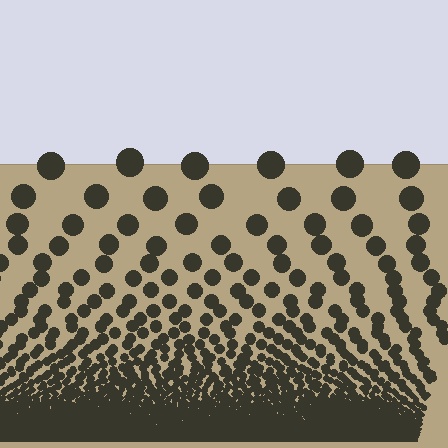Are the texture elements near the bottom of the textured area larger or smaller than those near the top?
Smaller. The gradient is inverted — elements near the bottom are smaller and denser.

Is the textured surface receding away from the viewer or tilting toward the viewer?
The surface appears to tilt toward the viewer. Texture elements get larger and sparser toward the top.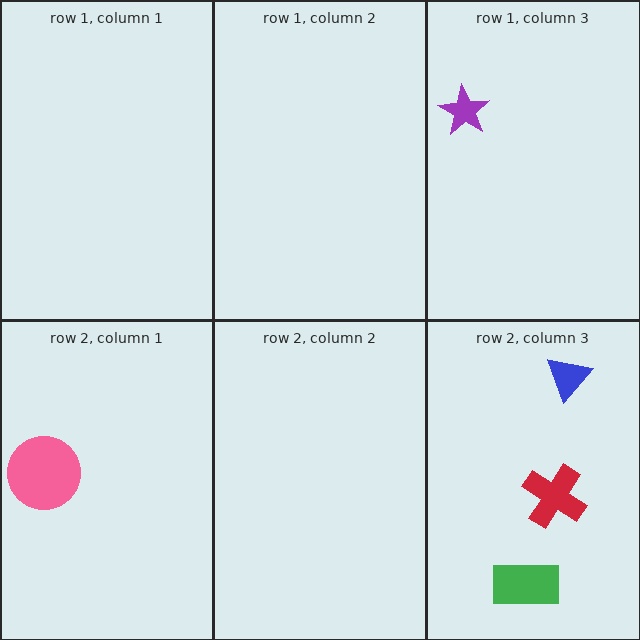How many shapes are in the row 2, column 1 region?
1.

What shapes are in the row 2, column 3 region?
The blue triangle, the red cross, the green rectangle.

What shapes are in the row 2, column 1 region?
The pink circle.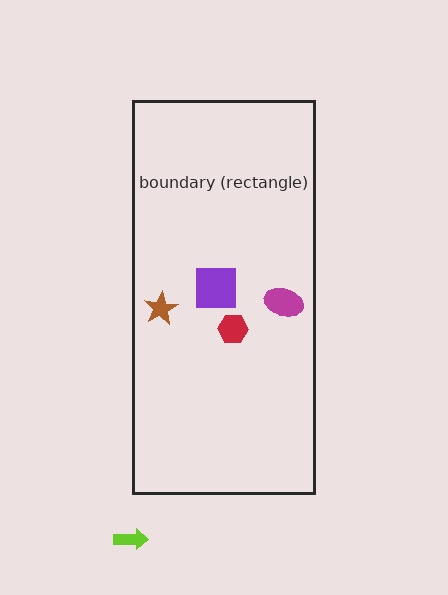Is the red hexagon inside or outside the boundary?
Inside.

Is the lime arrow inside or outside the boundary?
Outside.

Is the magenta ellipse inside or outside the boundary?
Inside.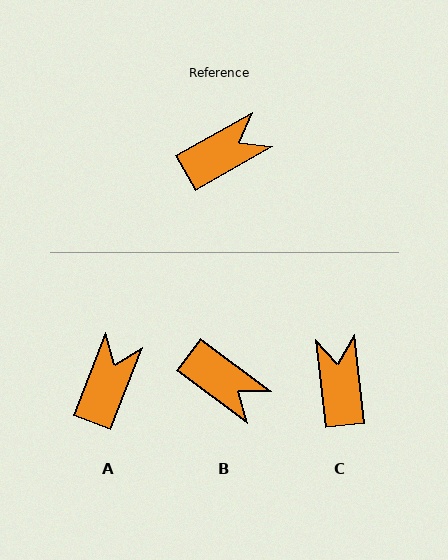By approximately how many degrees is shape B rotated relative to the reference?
Approximately 66 degrees clockwise.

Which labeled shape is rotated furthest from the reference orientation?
C, about 67 degrees away.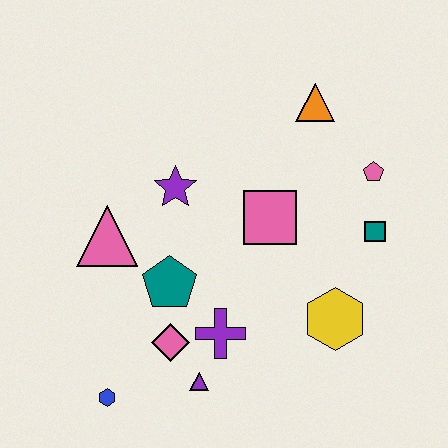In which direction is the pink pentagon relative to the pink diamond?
The pink pentagon is to the right of the pink diamond.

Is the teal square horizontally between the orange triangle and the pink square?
No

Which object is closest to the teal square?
The pink pentagon is closest to the teal square.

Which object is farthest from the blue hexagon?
The orange triangle is farthest from the blue hexagon.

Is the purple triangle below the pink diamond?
Yes